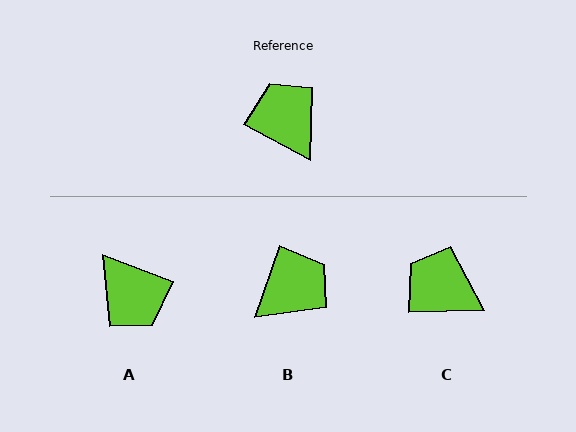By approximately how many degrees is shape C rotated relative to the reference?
Approximately 29 degrees counter-clockwise.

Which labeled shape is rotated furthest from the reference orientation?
A, about 173 degrees away.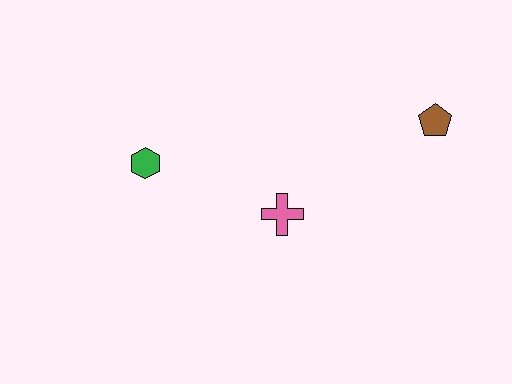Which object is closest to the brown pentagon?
The pink cross is closest to the brown pentagon.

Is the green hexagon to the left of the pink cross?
Yes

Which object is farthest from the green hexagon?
The brown pentagon is farthest from the green hexagon.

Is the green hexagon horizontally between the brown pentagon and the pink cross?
No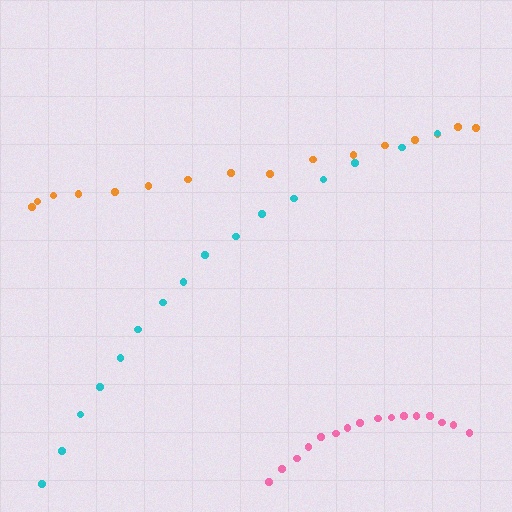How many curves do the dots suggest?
There are 3 distinct paths.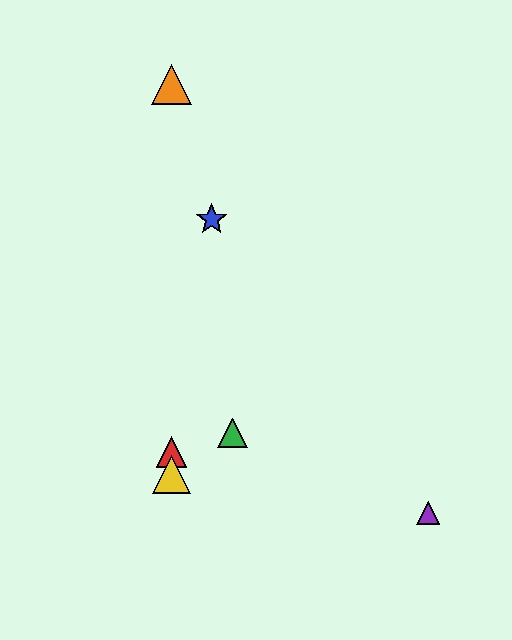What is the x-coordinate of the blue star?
The blue star is at x≈212.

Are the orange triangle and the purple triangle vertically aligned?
No, the orange triangle is at x≈171 and the purple triangle is at x≈428.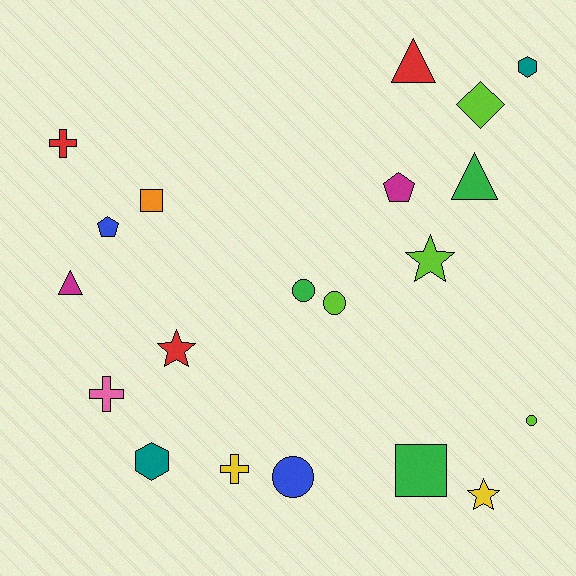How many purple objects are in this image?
There are no purple objects.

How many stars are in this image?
There are 3 stars.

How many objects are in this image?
There are 20 objects.